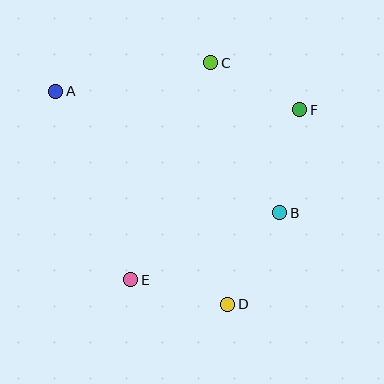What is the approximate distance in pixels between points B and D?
The distance between B and D is approximately 105 pixels.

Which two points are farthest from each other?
Points A and D are farthest from each other.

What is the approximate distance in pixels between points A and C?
The distance between A and C is approximately 157 pixels.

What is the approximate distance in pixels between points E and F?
The distance between E and F is approximately 240 pixels.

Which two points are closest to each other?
Points D and E are closest to each other.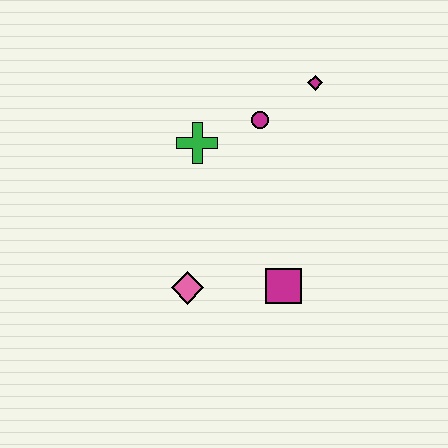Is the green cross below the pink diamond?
No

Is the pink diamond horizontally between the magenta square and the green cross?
No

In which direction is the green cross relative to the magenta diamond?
The green cross is to the left of the magenta diamond.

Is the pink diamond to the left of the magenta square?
Yes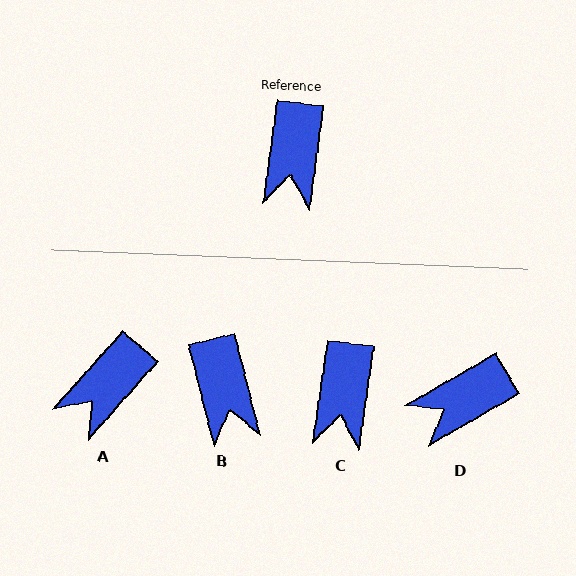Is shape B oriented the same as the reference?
No, it is off by about 22 degrees.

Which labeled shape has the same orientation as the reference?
C.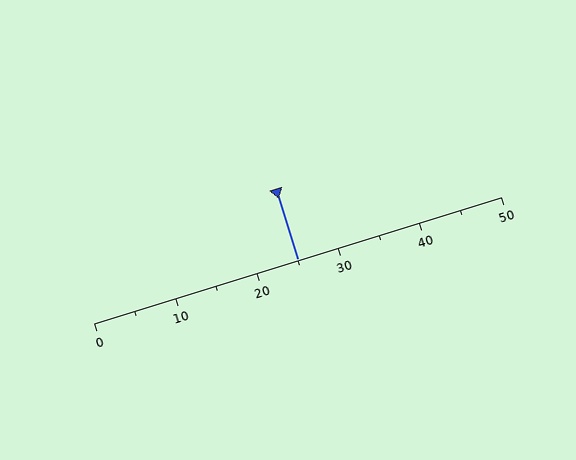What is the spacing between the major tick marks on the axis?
The major ticks are spaced 10 apart.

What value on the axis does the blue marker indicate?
The marker indicates approximately 25.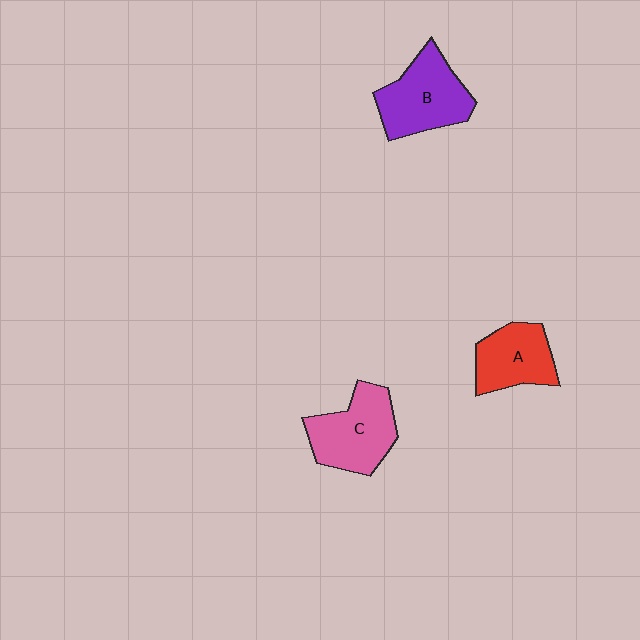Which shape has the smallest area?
Shape A (red).